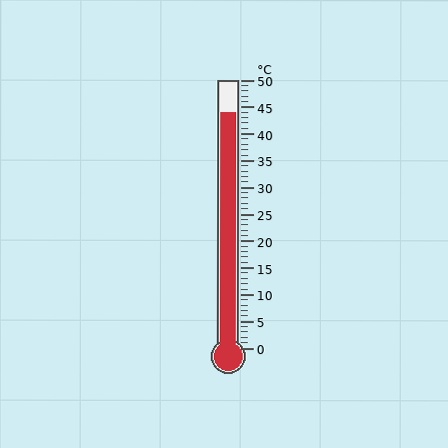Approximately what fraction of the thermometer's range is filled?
The thermometer is filled to approximately 90% of its range.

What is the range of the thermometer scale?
The thermometer scale ranges from 0°C to 50°C.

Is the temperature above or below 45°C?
The temperature is below 45°C.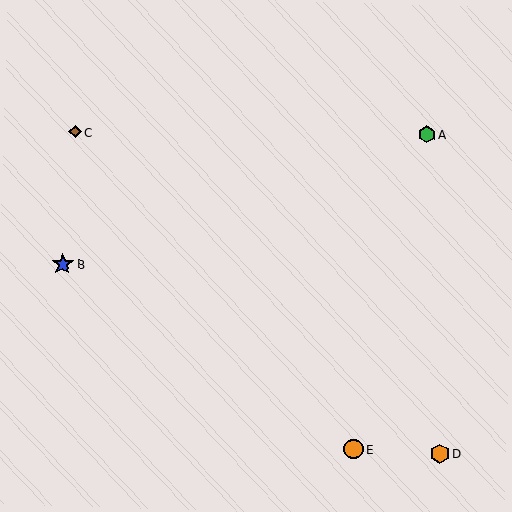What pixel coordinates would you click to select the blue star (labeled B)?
Click at (63, 264) to select the blue star B.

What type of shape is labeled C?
Shape C is a brown diamond.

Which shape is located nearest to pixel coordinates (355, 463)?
The orange circle (labeled E) at (354, 449) is nearest to that location.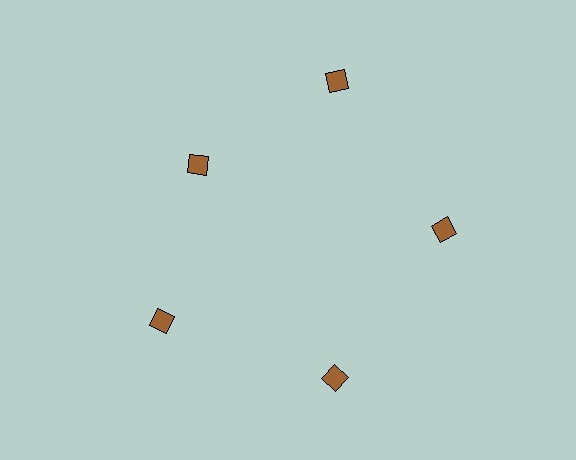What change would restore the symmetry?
The symmetry would be restored by moving it outward, back onto the ring so that all 5 diamonds sit at equal angles and equal distance from the center.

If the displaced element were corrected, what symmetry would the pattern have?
It would have 5-fold rotational symmetry — the pattern would map onto itself every 72 degrees.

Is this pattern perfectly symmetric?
No. The 5 brown diamonds are arranged in a ring, but one element near the 10 o'clock position is pulled inward toward the center, breaking the 5-fold rotational symmetry.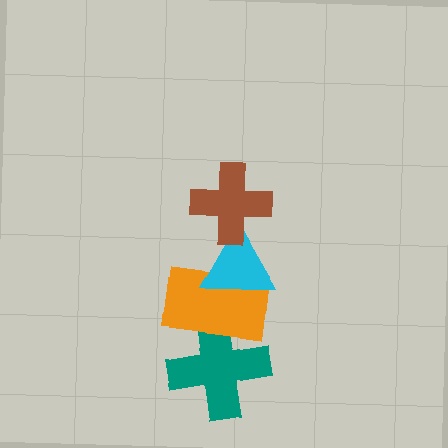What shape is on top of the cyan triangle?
The brown cross is on top of the cyan triangle.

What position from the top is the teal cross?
The teal cross is 4th from the top.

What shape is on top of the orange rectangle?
The cyan triangle is on top of the orange rectangle.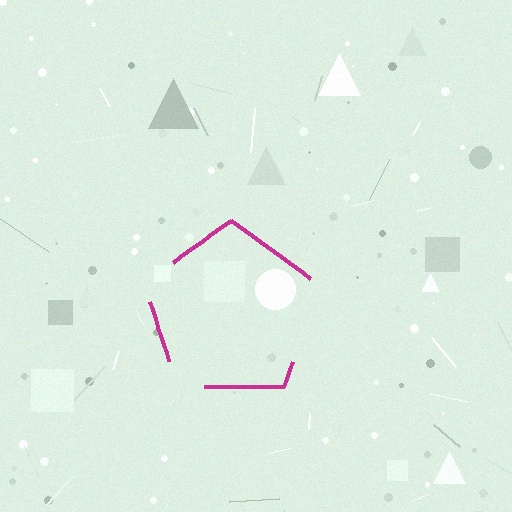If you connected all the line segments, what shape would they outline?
They would outline a pentagon.